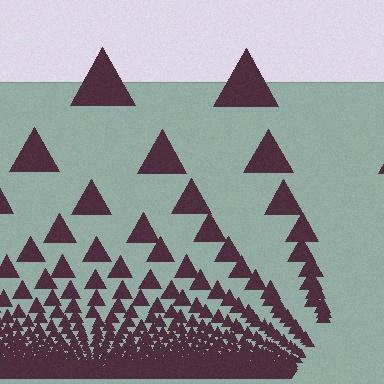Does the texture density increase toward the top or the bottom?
Density increases toward the bottom.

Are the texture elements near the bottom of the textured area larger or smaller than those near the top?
Smaller. The gradient is inverted — elements near the bottom are smaller and denser.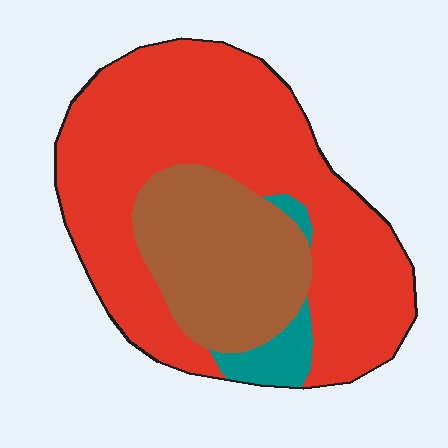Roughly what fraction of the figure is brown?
Brown takes up about one quarter (1/4) of the figure.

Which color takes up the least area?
Teal, at roughly 5%.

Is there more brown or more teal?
Brown.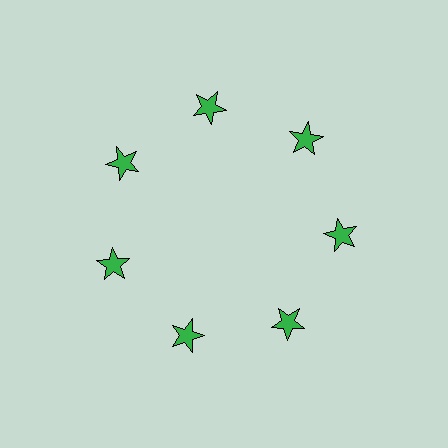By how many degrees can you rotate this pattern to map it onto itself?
The pattern maps onto itself every 51 degrees of rotation.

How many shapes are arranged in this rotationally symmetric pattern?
There are 7 shapes, arranged in 7 groups of 1.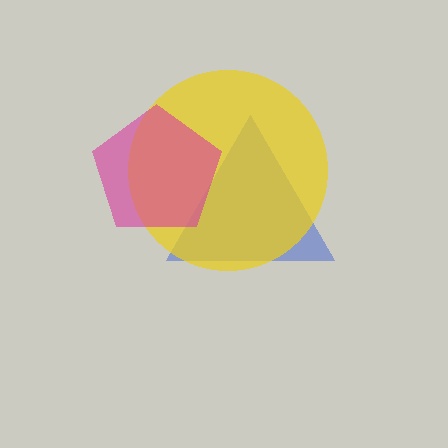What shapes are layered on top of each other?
The layered shapes are: a blue triangle, a yellow circle, a magenta pentagon.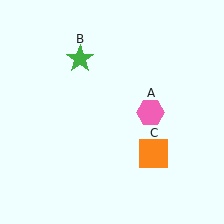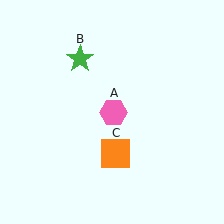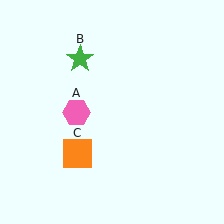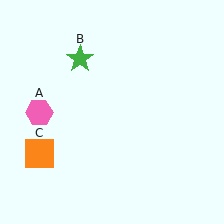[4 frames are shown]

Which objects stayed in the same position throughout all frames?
Green star (object B) remained stationary.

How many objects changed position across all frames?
2 objects changed position: pink hexagon (object A), orange square (object C).